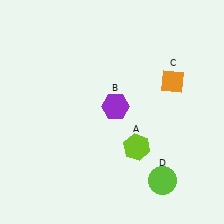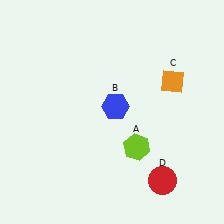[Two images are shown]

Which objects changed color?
B changed from purple to blue. D changed from lime to red.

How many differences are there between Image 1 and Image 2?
There are 2 differences between the two images.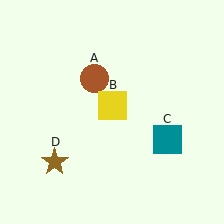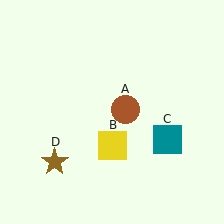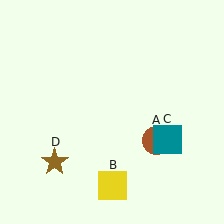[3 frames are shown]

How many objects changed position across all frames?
2 objects changed position: brown circle (object A), yellow square (object B).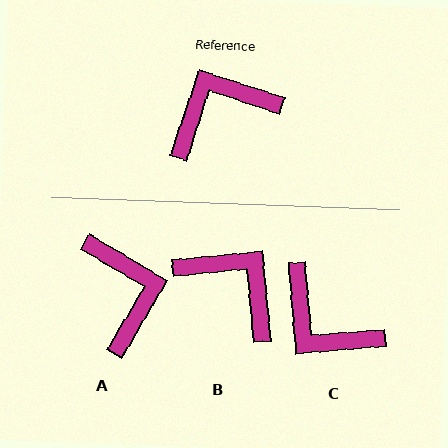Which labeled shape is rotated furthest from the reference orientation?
C, about 113 degrees away.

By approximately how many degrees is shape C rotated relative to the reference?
Approximately 113 degrees counter-clockwise.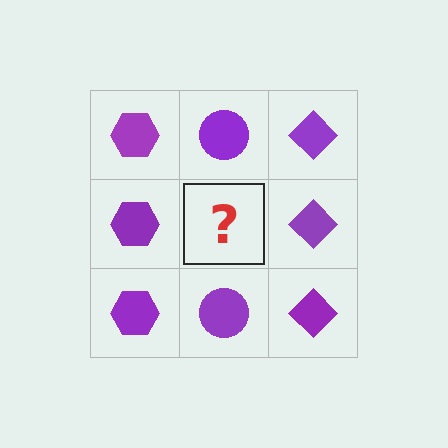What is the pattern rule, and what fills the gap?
The rule is that each column has a consistent shape. The gap should be filled with a purple circle.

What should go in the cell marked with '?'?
The missing cell should contain a purple circle.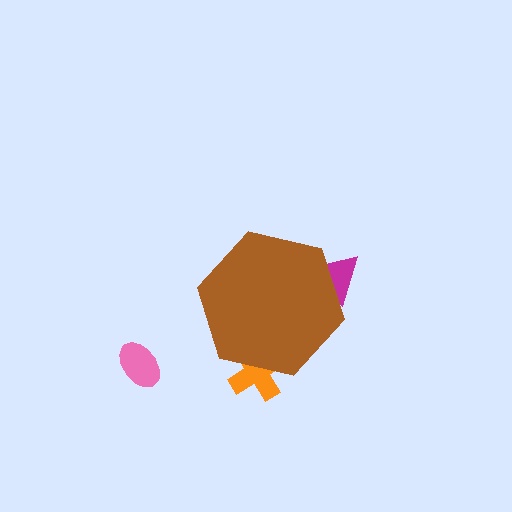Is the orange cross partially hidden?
Yes, the orange cross is partially hidden behind the brown hexagon.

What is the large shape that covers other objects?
A brown hexagon.